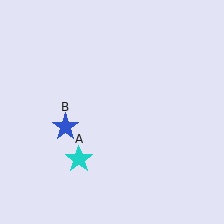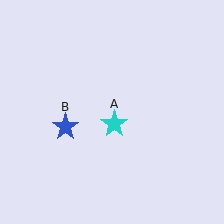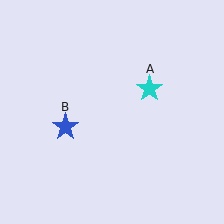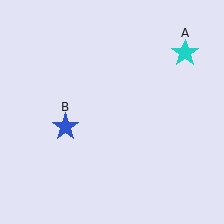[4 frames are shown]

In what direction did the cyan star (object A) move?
The cyan star (object A) moved up and to the right.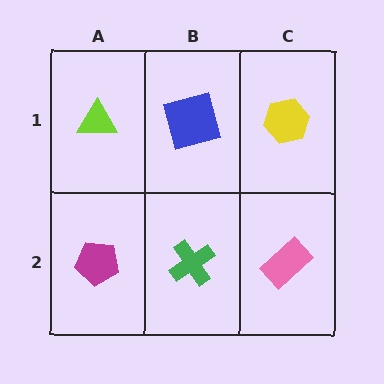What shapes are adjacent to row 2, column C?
A yellow hexagon (row 1, column C), a green cross (row 2, column B).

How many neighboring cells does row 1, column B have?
3.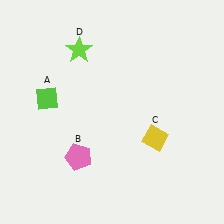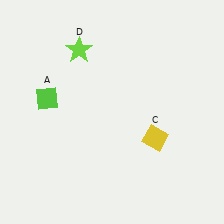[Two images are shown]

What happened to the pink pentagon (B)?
The pink pentagon (B) was removed in Image 2. It was in the bottom-left area of Image 1.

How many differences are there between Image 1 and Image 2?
There is 1 difference between the two images.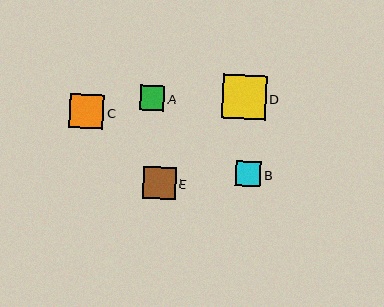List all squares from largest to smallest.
From largest to smallest: D, C, E, B, A.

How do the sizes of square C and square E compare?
Square C and square E are approximately the same size.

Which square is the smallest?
Square A is the smallest with a size of approximately 25 pixels.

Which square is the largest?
Square D is the largest with a size of approximately 44 pixels.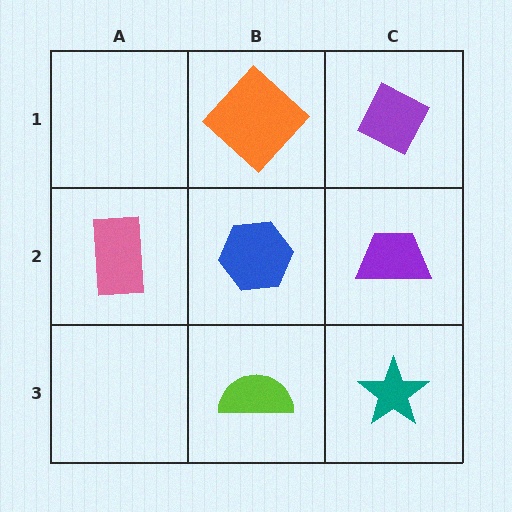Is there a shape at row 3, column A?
No, that cell is empty.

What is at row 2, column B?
A blue hexagon.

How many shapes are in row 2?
3 shapes.